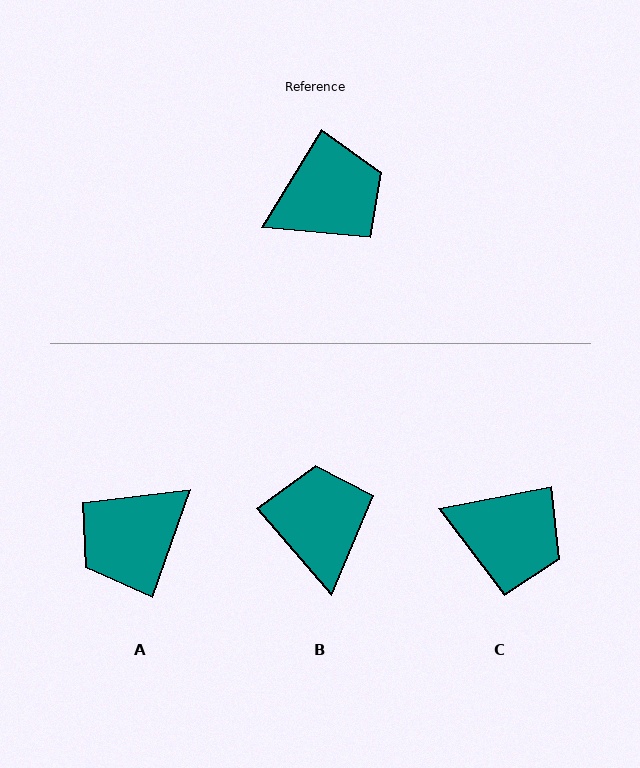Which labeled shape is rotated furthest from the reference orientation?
A, about 168 degrees away.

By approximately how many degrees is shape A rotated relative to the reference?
Approximately 168 degrees clockwise.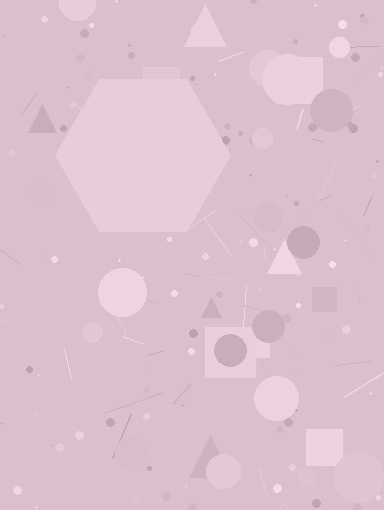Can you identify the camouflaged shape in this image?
The camouflaged shape is a hexagon.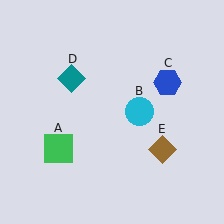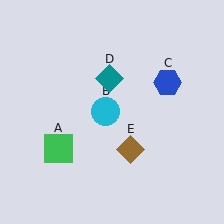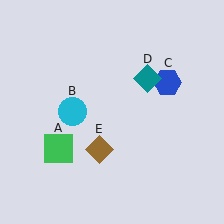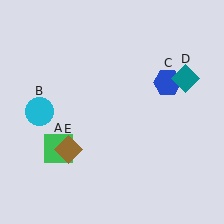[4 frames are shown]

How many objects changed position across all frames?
3 objects changed position: cyan circle (object B), teal diamond (object D), brown diamond (object E).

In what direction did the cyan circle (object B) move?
The cyan circle (object B) moved left.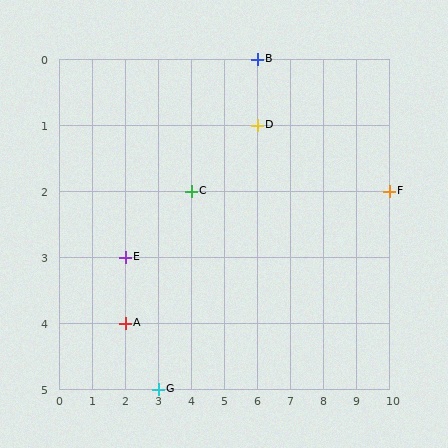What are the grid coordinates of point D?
Point D is at grid coordinates (6, 1).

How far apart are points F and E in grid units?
Points F and E are 8 columns and 1 row apart (about 8.1 grid units diagonally).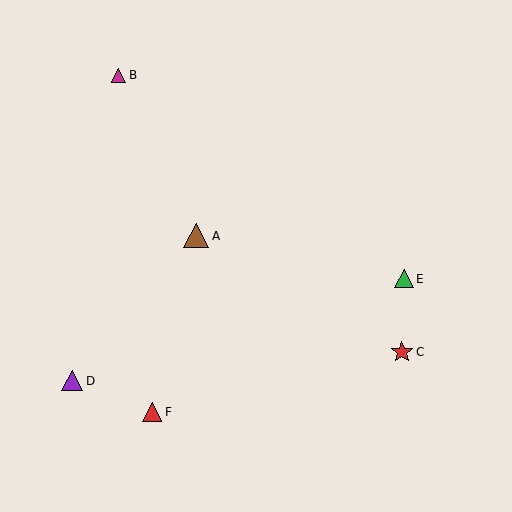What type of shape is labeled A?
Shape A is a brown triangle.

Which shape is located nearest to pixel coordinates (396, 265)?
The green triangle (labeled E) at (404, 279) is nearest to that location.